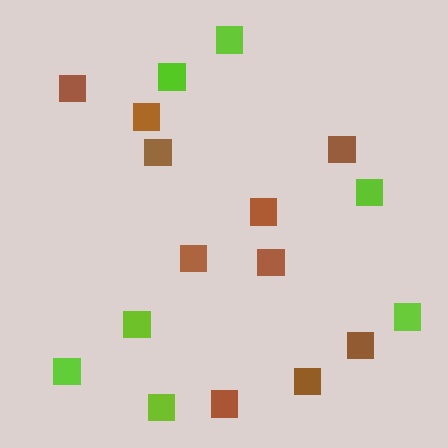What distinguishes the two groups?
There are 2 groups: one group of lime squares (7) and one group of brown squares (10).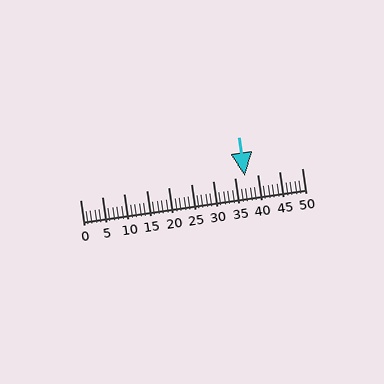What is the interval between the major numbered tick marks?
The major tick marks are spaced 5 units apart.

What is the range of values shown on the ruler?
The ruler shows values from 0 to 50.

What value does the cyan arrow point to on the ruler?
The cyan arrow points to approximately 37.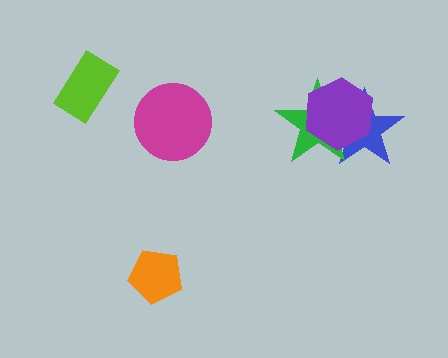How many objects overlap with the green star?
2 objects overlap with the green star.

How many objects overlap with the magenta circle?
0 objects overlap with the magenta circle.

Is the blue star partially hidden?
Yes, it is partially covered by another shape.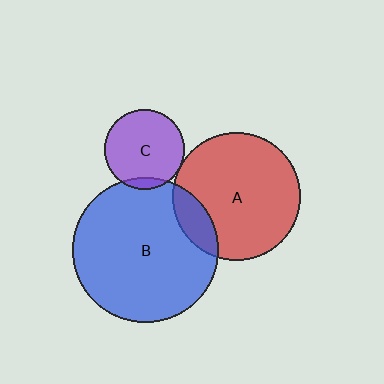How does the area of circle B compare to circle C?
Approximately 3.3 times.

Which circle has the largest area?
Circle B (blue).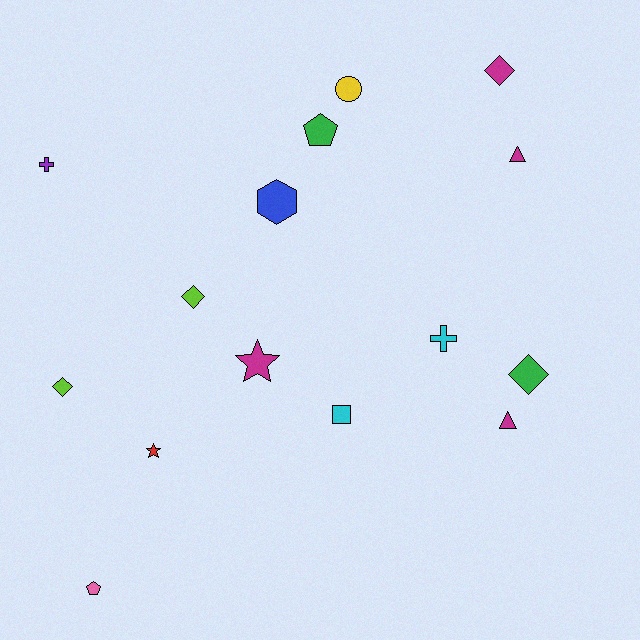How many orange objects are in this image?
There are no orange objects.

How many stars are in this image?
There are 2 stars.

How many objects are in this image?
There are 15 objects.